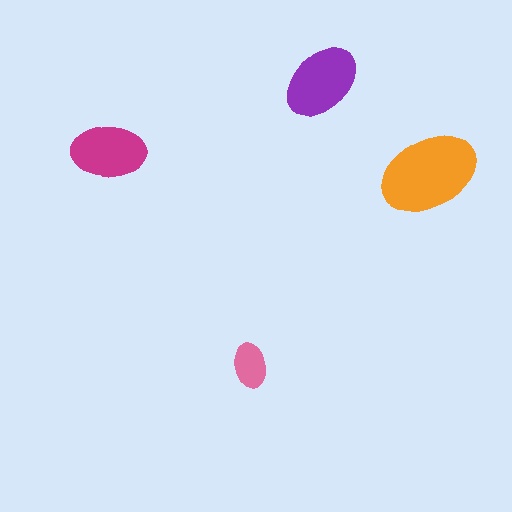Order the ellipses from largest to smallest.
the orange one, the purple one, the magenta one, the pink one.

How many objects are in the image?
There are 4 objects in the image.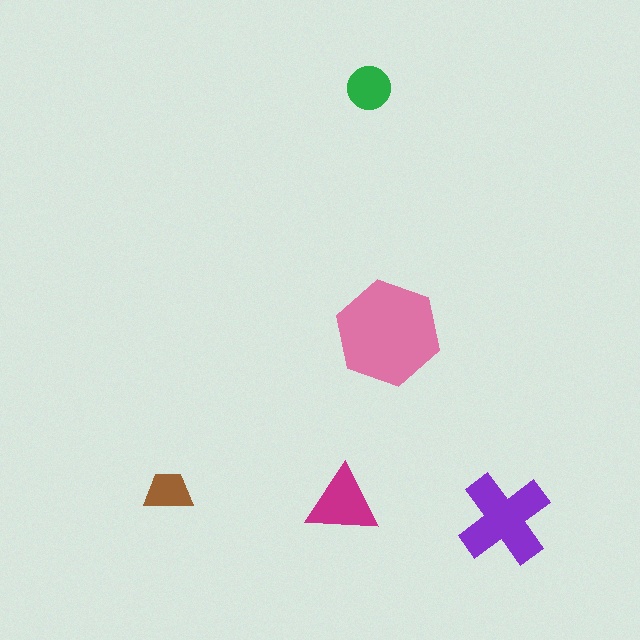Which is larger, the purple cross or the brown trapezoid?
The purple cross.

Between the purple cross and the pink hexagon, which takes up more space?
The pink hexagon.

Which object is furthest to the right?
The purple cross is rightmost.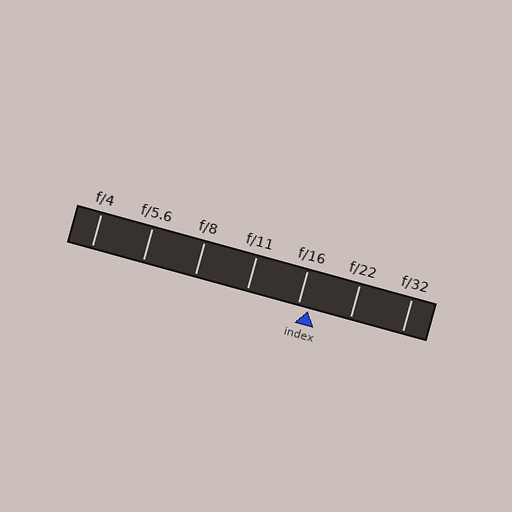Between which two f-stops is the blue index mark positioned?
The index mark is between f/16 and f/22.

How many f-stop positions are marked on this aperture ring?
There are 7 f-stop positions marked.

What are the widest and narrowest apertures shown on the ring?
The widest aperture shown is f/4 and the narrowest is f/32.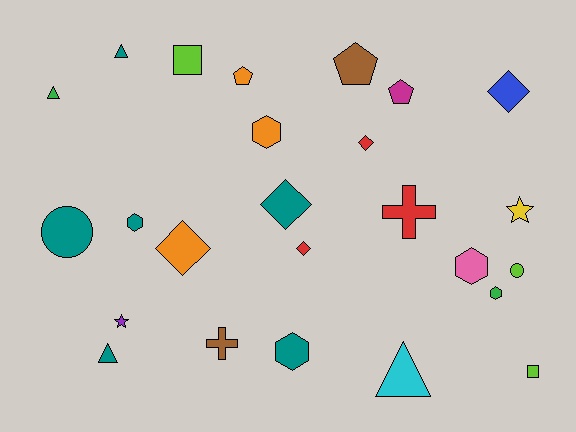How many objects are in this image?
There are 25 objects.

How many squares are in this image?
There are 2 squares.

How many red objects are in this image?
There are 3 red objects.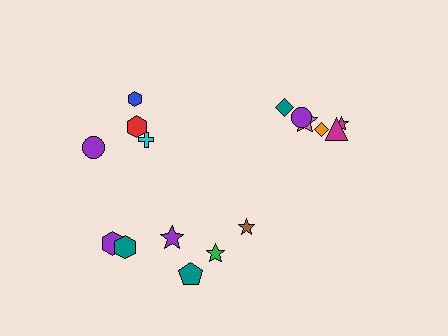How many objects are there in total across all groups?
There are 16 objects.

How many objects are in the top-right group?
There are 6 objects.